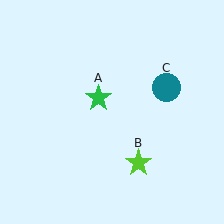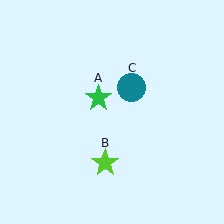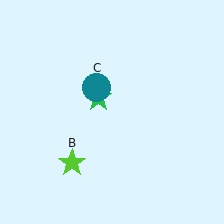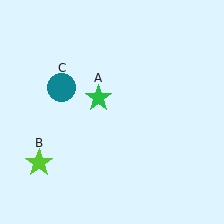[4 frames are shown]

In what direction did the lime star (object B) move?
The lime star (object B) moved left.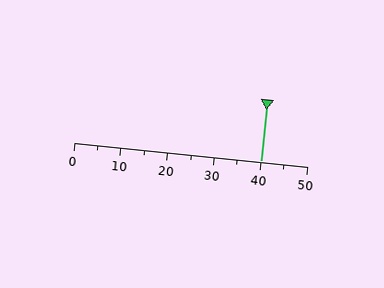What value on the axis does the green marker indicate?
The marker indicates approximately 40.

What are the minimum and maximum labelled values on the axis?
The axis runs from 0 to 50.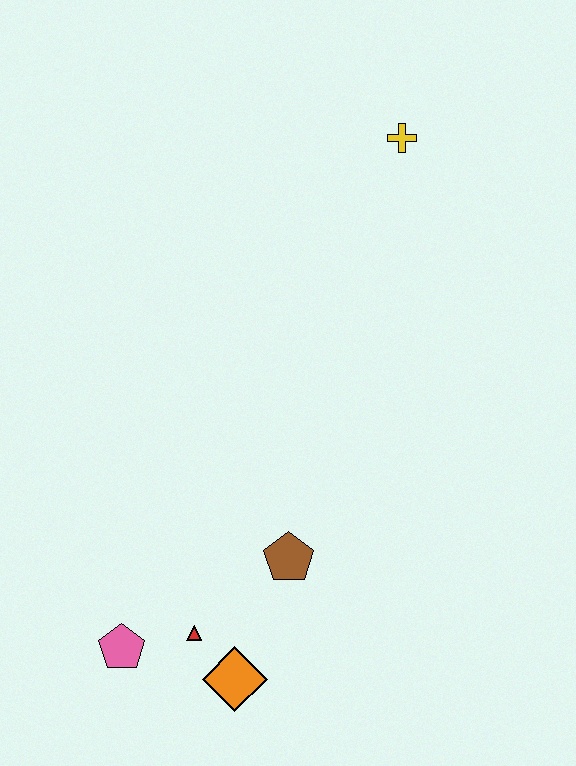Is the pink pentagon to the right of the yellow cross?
No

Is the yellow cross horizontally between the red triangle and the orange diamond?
No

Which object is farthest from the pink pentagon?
The yellow cross is farthest from the pink pentagon.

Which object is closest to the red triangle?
The orange diamond is closest to the red triangle.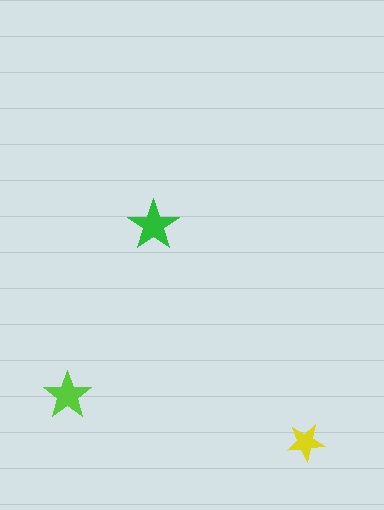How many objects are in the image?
There are 3 objects in the image.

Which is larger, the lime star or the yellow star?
The lime one.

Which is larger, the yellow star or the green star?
The green one.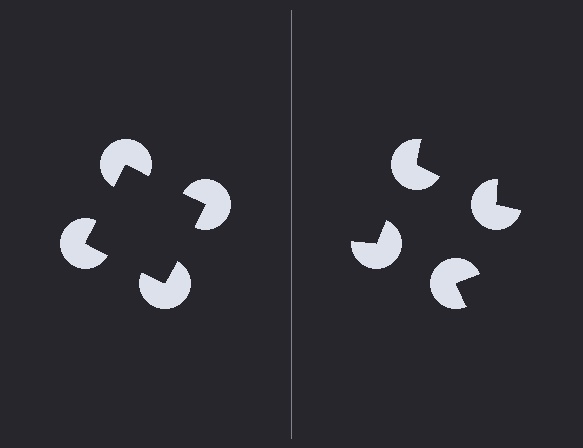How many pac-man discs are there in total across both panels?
8 — 4 on each side.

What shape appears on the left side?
An illusory square.